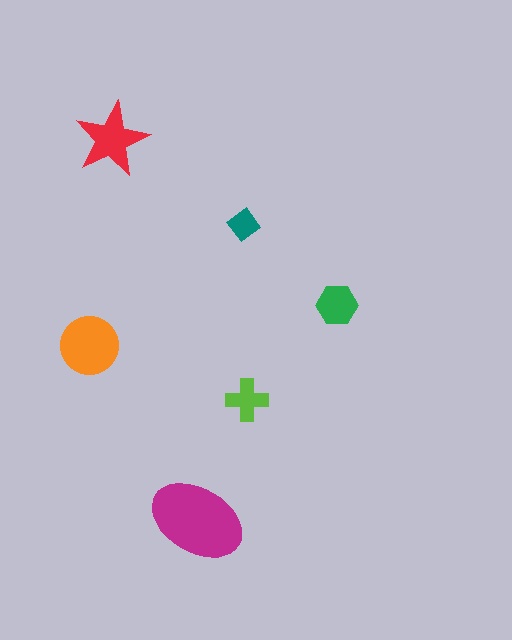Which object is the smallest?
The teal diamond.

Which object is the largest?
The magenta ellipse.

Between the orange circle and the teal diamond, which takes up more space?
The orange circle.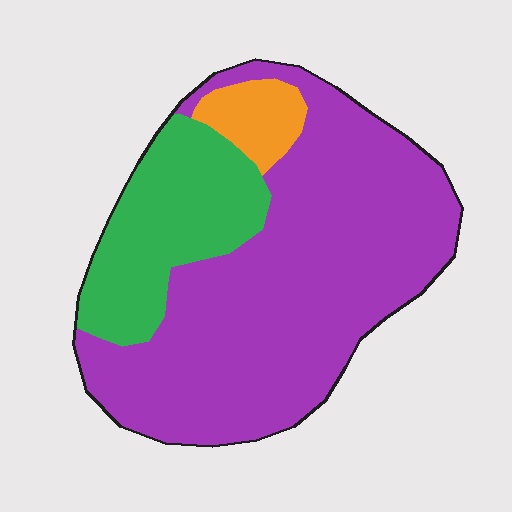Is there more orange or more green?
Green.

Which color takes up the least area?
Orange, at roughly 5%.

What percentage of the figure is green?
Green takes up about one quarter (1/4) of the figure.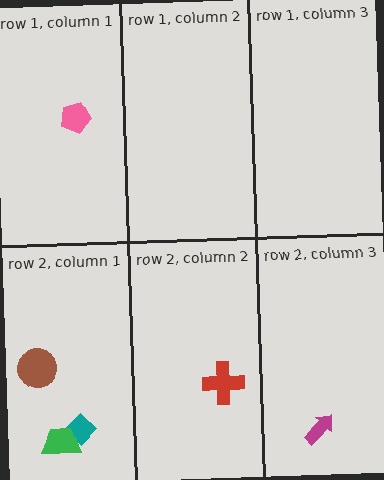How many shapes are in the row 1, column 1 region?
1.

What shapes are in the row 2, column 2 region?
The red cross.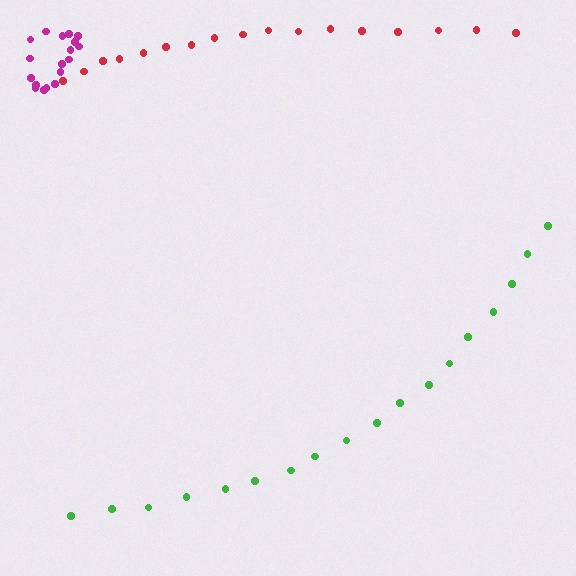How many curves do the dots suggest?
There are 3 distinct paths.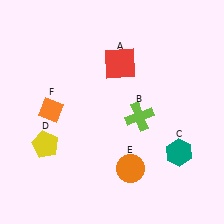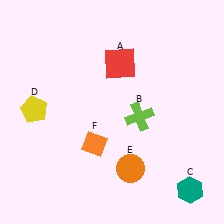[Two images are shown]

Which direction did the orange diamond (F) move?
The orange diamond (F) moved right.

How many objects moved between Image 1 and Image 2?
3 objects moved between the two images.